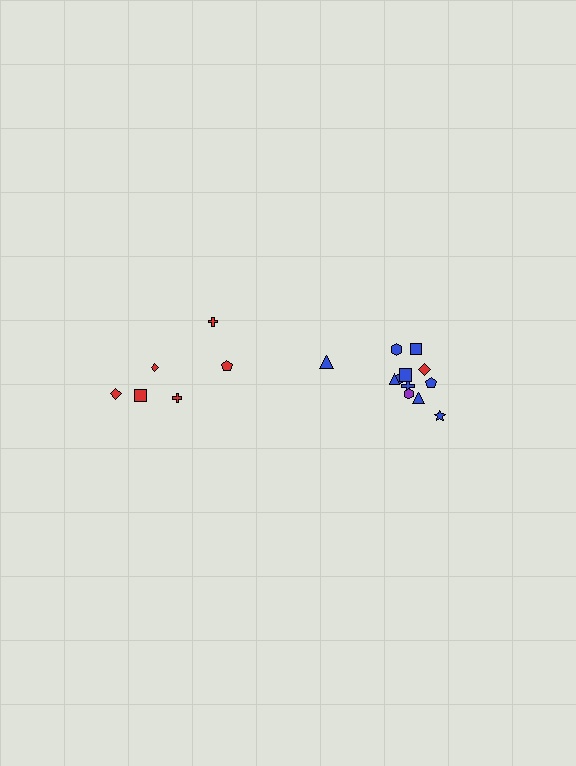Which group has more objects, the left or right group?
The right group.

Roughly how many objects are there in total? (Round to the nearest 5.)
Roughly 20 objects in total.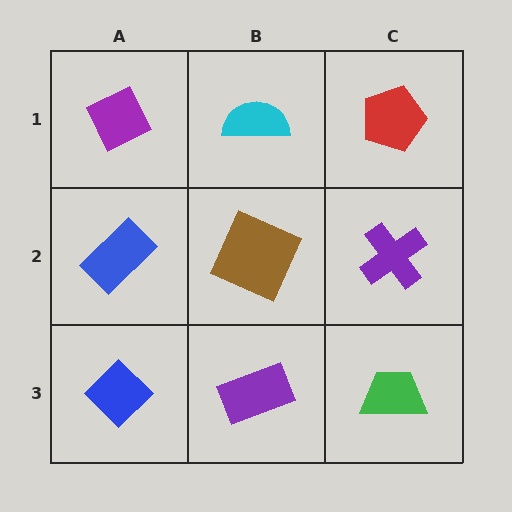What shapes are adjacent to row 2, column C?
A red pentagon (row 1, column C), a green trapezoid (row 3, column C), a brown square (row 2, column B).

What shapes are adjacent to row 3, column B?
A brown square (row 2, column B), a blue diamond (row 3, column A), a green trapezoid (row 3, column C).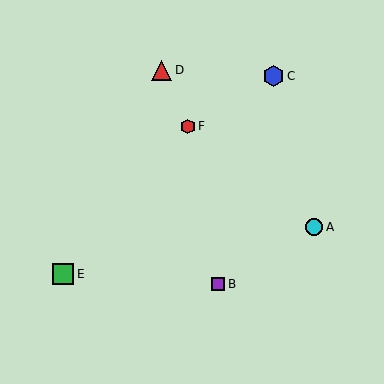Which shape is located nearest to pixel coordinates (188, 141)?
The red hexagon (labeled F) at (188, 126) is nearest to that location.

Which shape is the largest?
The blue hexagon (labeled C) is the largest.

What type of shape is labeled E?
Shape E is a green square.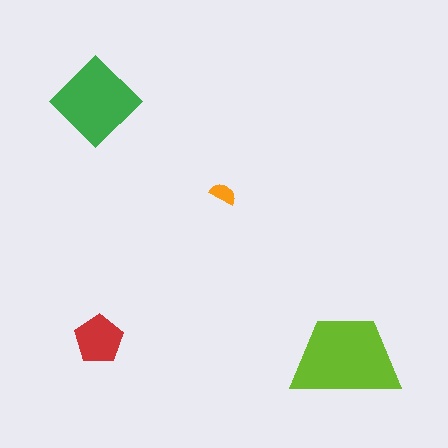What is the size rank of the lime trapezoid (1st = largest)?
1st.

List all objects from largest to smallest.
The lime trapezoid, the green diamond, the red pentagon, the orange semicircle.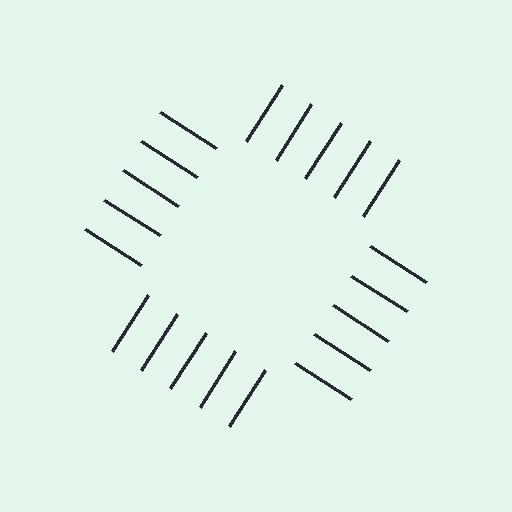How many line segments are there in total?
20 — 5 along each of the 4 edges.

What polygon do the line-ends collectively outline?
An illusory square — the line segments terminate on its edges but no continuous stroke is drawn.